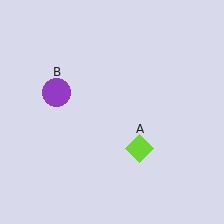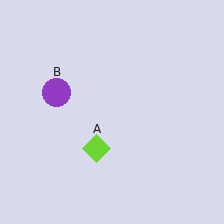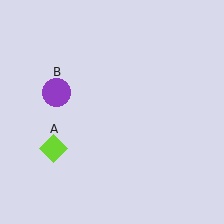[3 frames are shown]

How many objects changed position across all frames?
1 object changed position: lime diamond (object A).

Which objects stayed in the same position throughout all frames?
Purple circle (object B) remained stationary.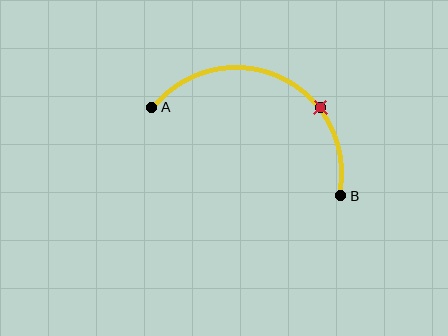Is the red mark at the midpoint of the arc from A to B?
No. The red mark lies on the arc but is closer to endpoint B. The arc midpoint would be at the point on the curve equidistant along the arc from both A and B.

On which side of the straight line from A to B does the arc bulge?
The arc bulges above the straight line connecting A and B.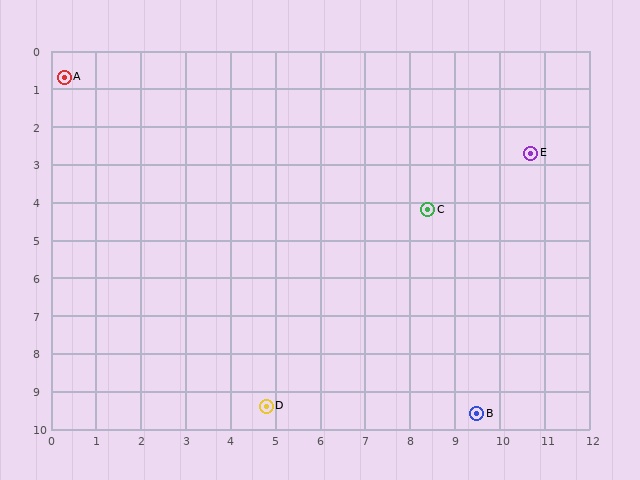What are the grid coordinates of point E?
Point E is at approximately (10.7, 2.7).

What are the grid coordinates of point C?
Point C is at approximately (8.4, 4.2).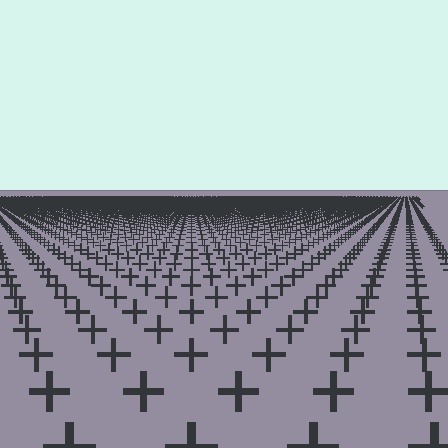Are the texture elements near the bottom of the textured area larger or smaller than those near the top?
Larger. Near the bottom, elements are closer to the viewer and appear at a bigger on-screen size.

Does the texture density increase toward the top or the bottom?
Density increases toward the top.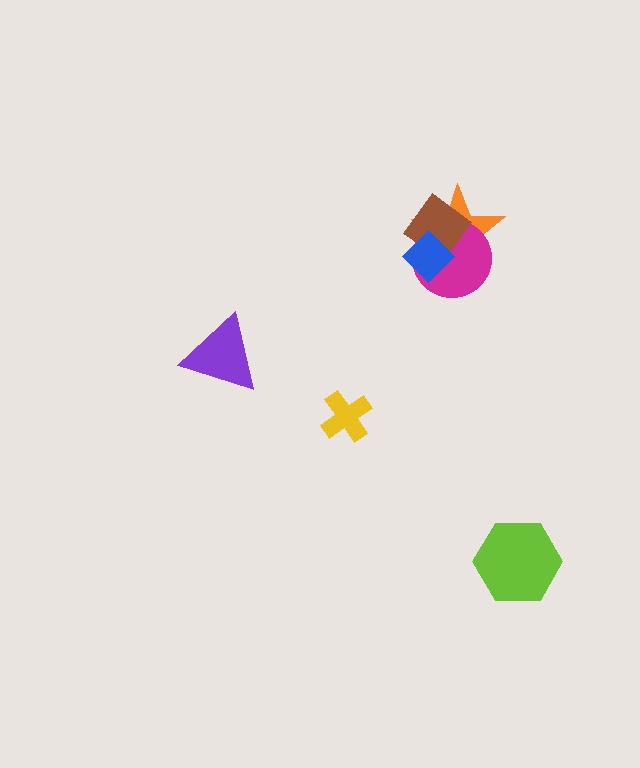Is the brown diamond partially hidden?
Yes, it is partially covered by another shape.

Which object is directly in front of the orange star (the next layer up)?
The magenta circle is directly in front of the orange star.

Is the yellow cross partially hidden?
No, no other shape covers it.